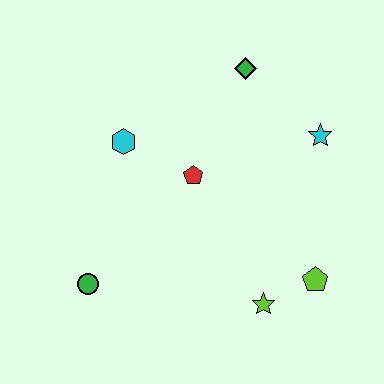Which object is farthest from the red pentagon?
The lime pentagon is farthest from the red pentagon.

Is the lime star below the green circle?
Yes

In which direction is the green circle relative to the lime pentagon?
The green circle is to the left of the lime pentagon.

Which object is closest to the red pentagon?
The cyan hexagon is closest to the red pentagon.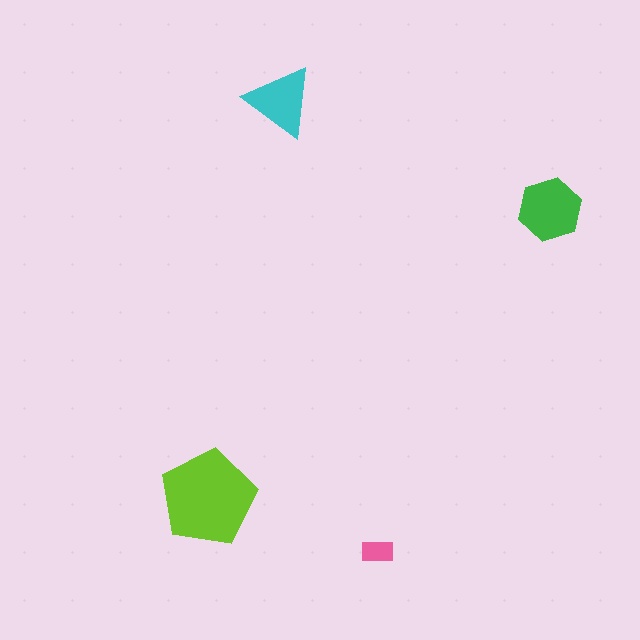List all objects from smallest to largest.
The pink rectangle, the cyan triangle, the green hexagon, the lime pentagon.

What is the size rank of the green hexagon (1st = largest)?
2nd.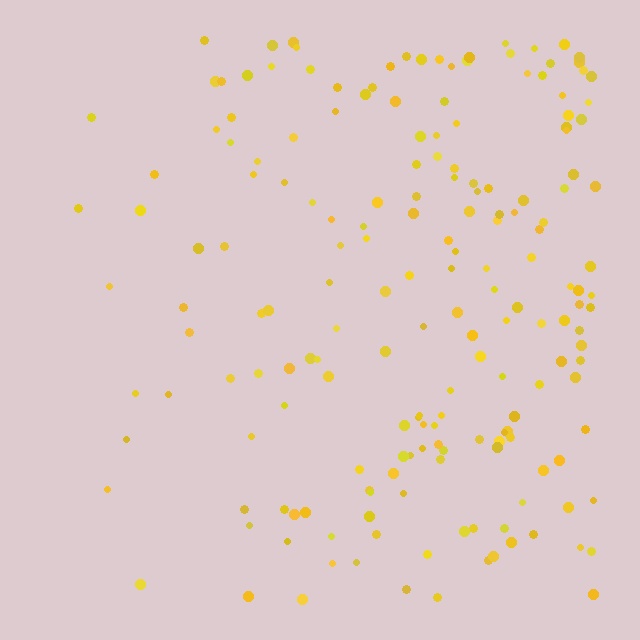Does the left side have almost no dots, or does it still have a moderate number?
Still a moderate number, just noticeably fewer than the right.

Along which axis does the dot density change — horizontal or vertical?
Horizontal.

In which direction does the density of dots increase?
From left to right, with the right side densest.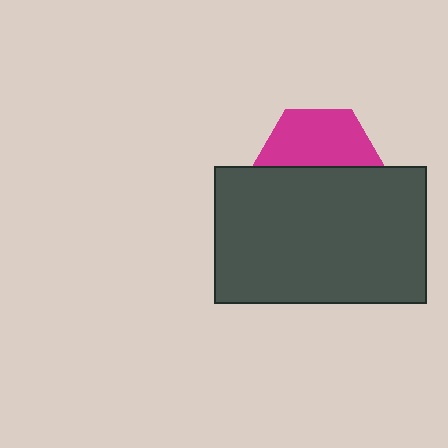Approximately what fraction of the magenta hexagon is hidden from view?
Roughly 51% of the magenta hexagon is hidden behind the dark gray rectangle.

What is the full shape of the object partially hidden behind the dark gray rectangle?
The partially hidden object is a magenta hexagon.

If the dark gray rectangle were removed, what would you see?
You would see the complete magenta hexagon.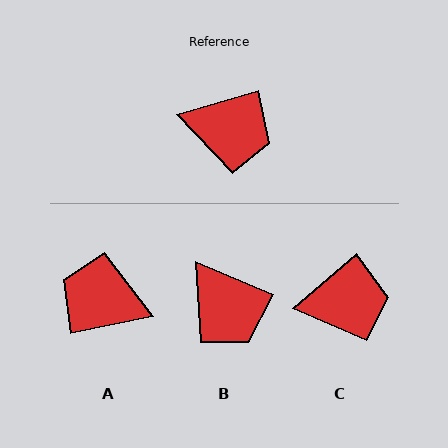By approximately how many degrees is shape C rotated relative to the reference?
Approximately 24 degrees counter-clockwise.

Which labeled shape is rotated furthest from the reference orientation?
A, about 175 degrees away.